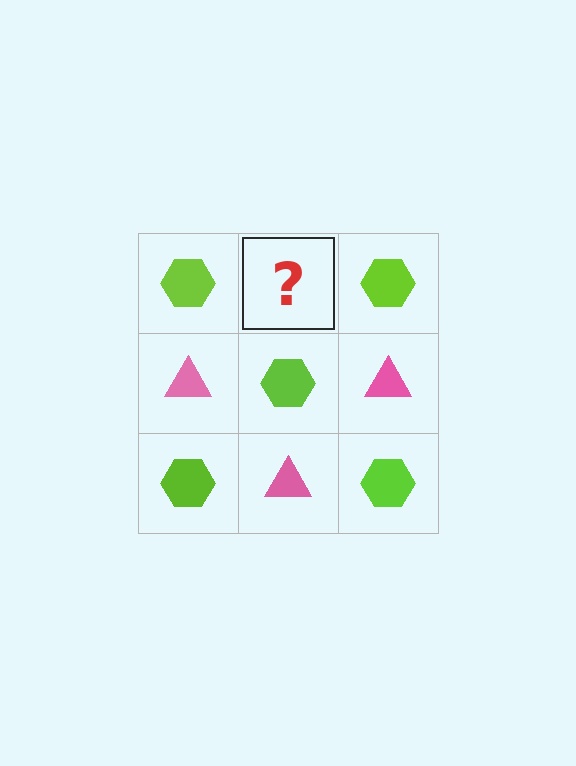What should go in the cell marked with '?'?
The missing cell should contain a pink triangle.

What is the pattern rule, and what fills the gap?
The rule is that it alternates lime hexagon and pink triangle in a checkerboard pattern. The gap should be filled with a pink triangle.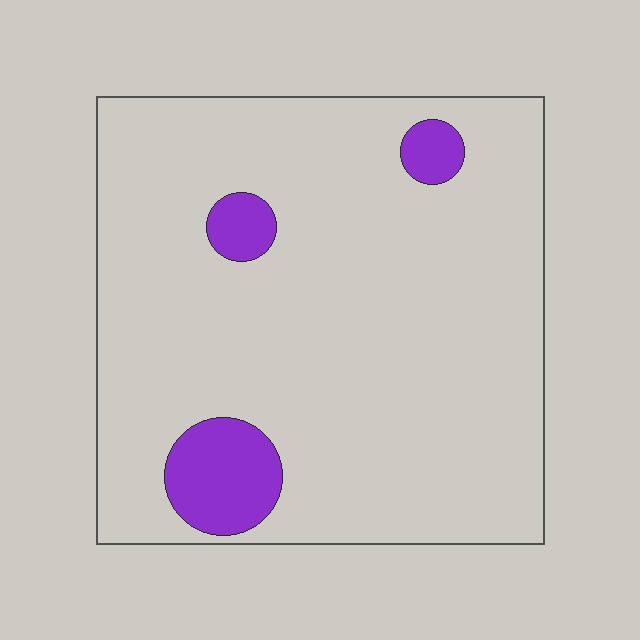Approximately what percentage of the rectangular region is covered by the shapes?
Approximately 10%.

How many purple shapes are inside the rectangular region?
3.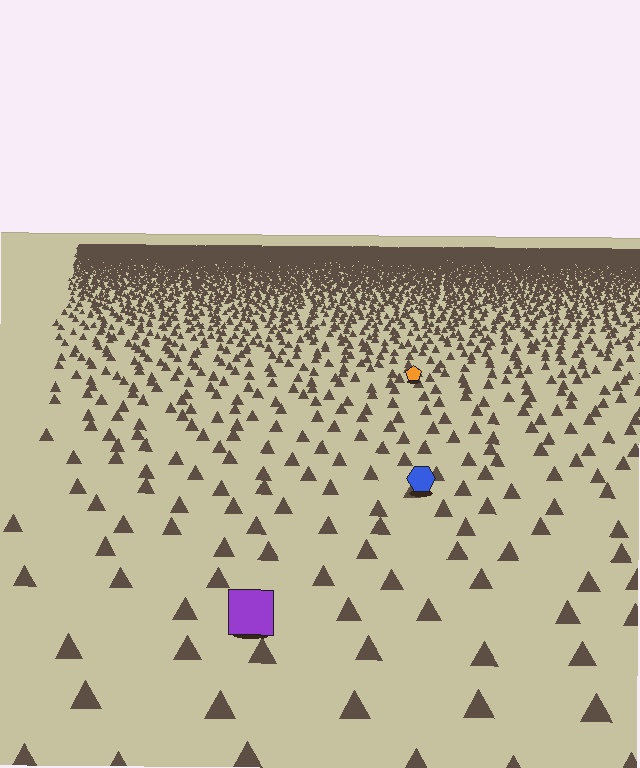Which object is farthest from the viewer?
The orange pentagon is farthest from the viewer. It appears smaller and the ground texture around it is denser.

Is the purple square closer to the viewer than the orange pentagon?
Yes. The purple square is closer — you can tell from the texture gradient: the ground texture is coarser near it.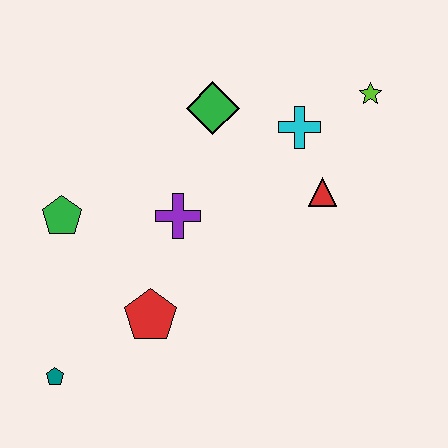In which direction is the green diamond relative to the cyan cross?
The green diamond is to the left of the cyan cross.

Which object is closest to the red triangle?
The cyan cross is closest to the red triangle.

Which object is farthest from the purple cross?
The lime star is farthest from the purple cross.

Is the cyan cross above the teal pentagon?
Yes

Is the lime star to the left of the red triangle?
No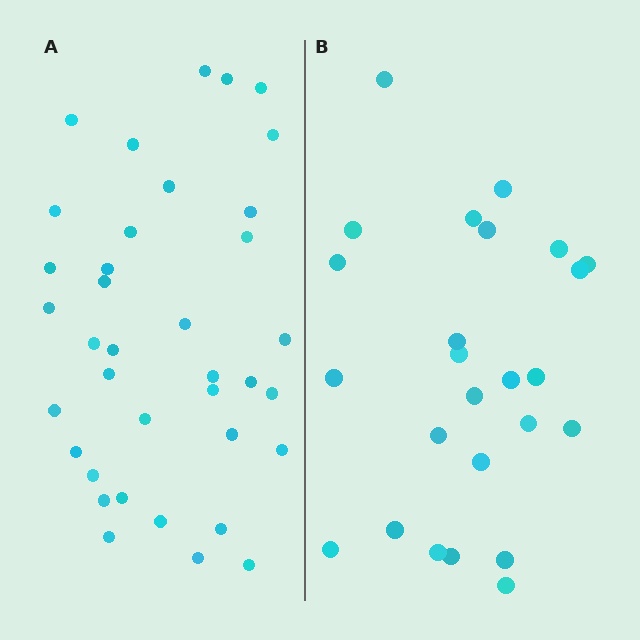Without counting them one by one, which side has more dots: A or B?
Region A (the left region) has more dots.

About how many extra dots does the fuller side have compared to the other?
Region A has roughly 12 or so more dots than region B.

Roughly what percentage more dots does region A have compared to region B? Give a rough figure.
About 50% more.